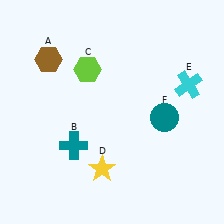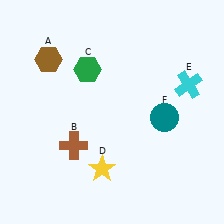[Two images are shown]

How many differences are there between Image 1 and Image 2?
There are 2 differences between the two images.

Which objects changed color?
B changed from teal to brown. C changed from lime to green.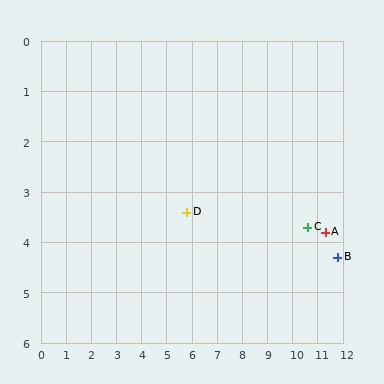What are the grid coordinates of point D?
Point D is at approximately (5.8, 3.4).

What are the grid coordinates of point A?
Point A is at approximately (11.3, 3.8).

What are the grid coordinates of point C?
Point C is at approximately (10.6, 3.7).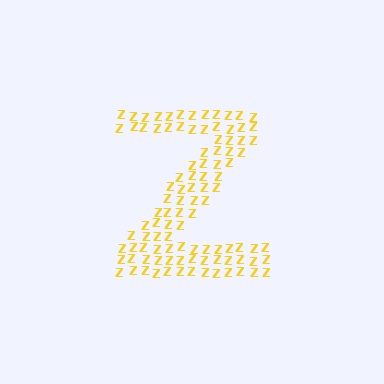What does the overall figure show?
The overall figure shows the letter Z.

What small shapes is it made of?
It is made of small letter Z's.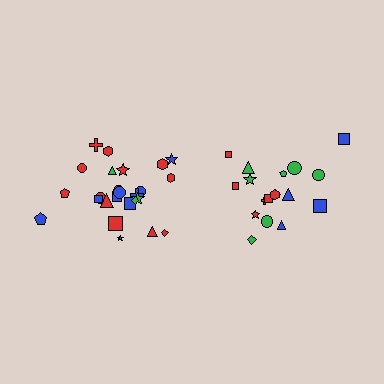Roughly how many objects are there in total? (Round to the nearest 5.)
Roughly 45 objects in total.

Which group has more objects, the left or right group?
The left group.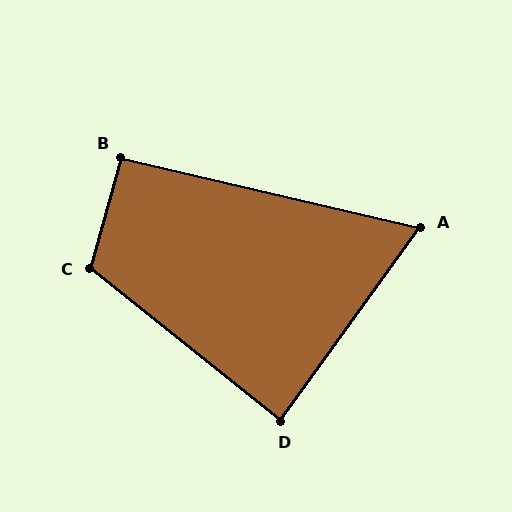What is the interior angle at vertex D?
Approximately 87 degrees (approximately right).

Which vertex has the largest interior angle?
C, at approximately 113 degrees.